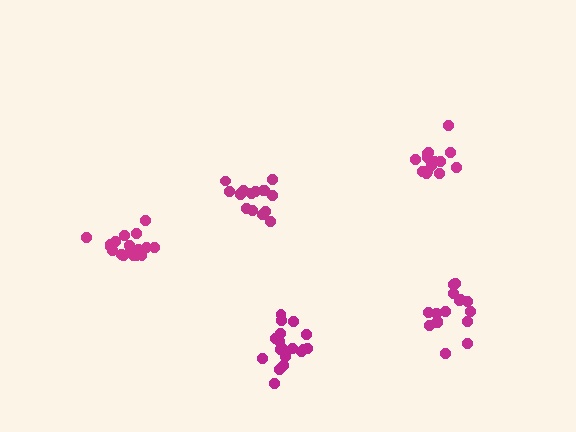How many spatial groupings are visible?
There are 5 spatial groupings.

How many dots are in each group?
Group 1: 18 dots, Group 2: 16 dots, Group 3: 20 dots, Group 4: 14 dots, Group 5: 16 dots (84 total).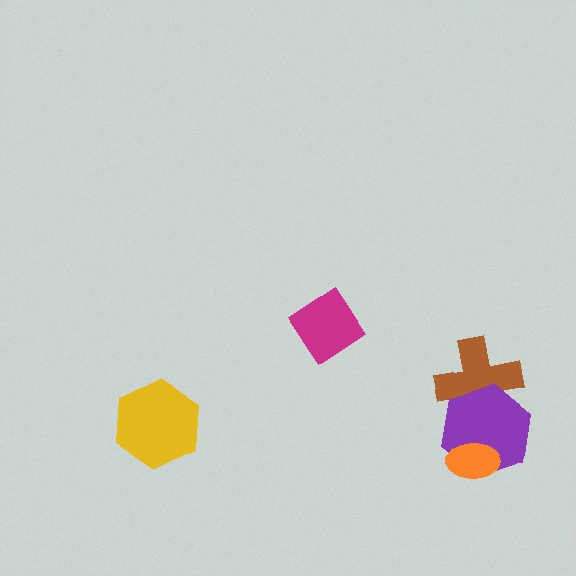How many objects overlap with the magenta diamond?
0 objects overlap with the magenta diamond.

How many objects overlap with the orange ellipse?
1 object overlaps with the orange ellipse.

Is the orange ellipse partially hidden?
No, no other shape covers it.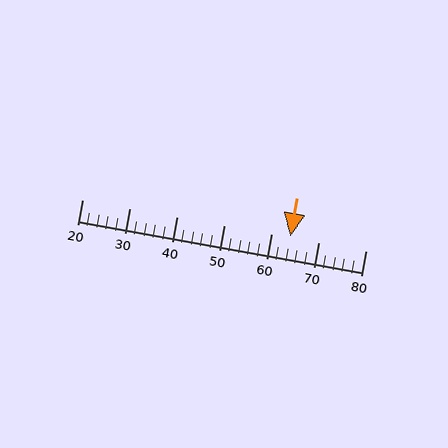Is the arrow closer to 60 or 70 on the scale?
The arrow is closer to 60.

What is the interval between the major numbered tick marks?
The major tick marks are spaced 10 units apart.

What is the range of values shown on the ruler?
The ruler shows values from 20 to 80.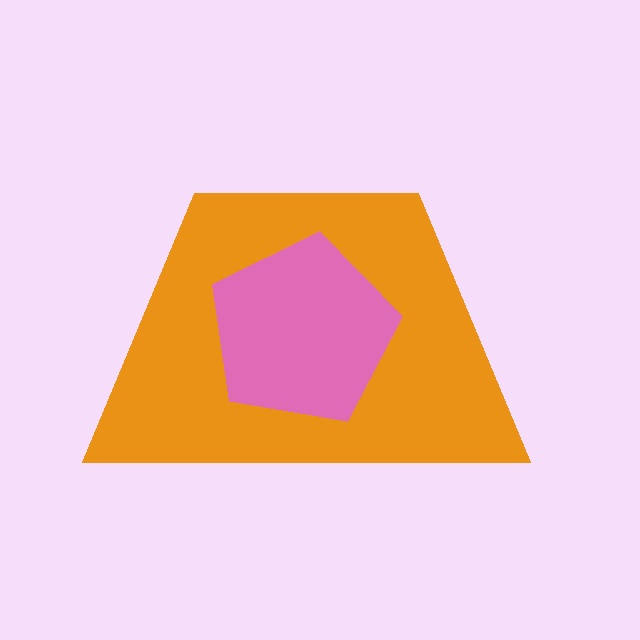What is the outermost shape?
The orange trapezoid.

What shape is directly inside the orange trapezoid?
The pink pentagon.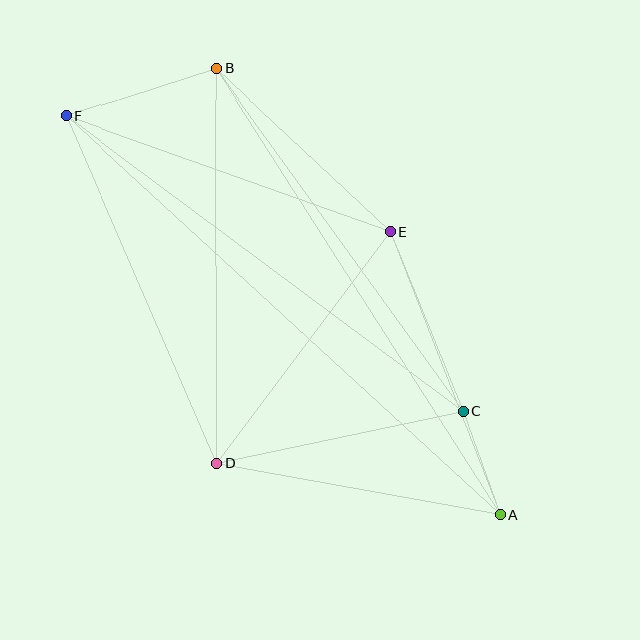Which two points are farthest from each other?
Points A and F are farthest from each other.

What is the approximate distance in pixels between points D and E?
The distance between D and E is approximately 289 pixels.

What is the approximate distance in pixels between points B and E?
The distance between B and E is approximately 239 pixels.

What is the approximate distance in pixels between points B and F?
The distance between B and F is approximately 157 pixels.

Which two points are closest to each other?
Points A and C are closest to each other.